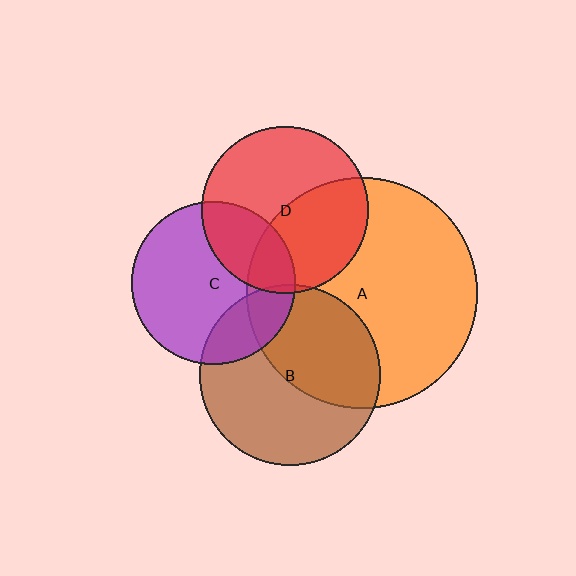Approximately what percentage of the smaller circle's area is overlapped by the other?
Approximately 5%.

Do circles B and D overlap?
Yes.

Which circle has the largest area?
Circle A (orange).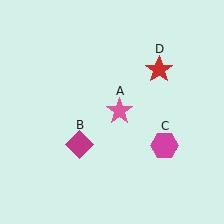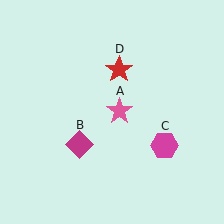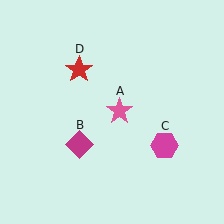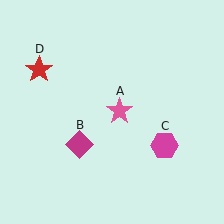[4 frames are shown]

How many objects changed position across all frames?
1 object changed position: red star (object D).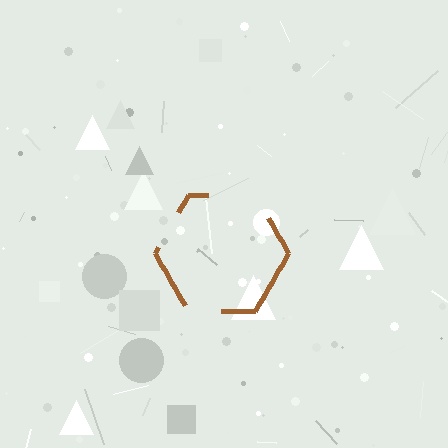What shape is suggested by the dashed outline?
The dashed outline suggests a hexagon.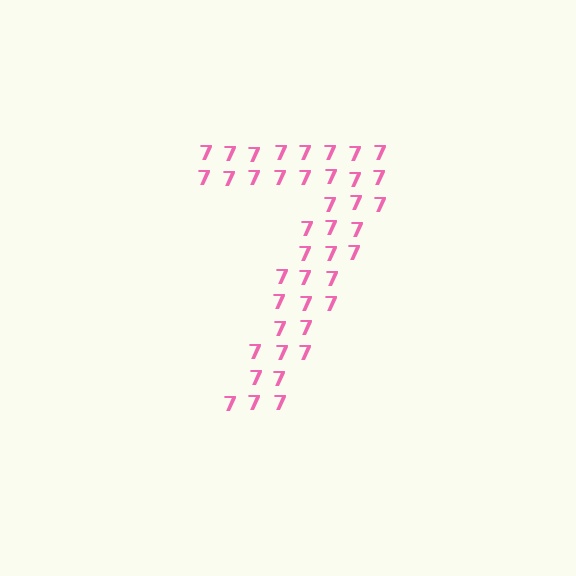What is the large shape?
The large shape is the digit 7.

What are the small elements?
The small elements are digit 7's.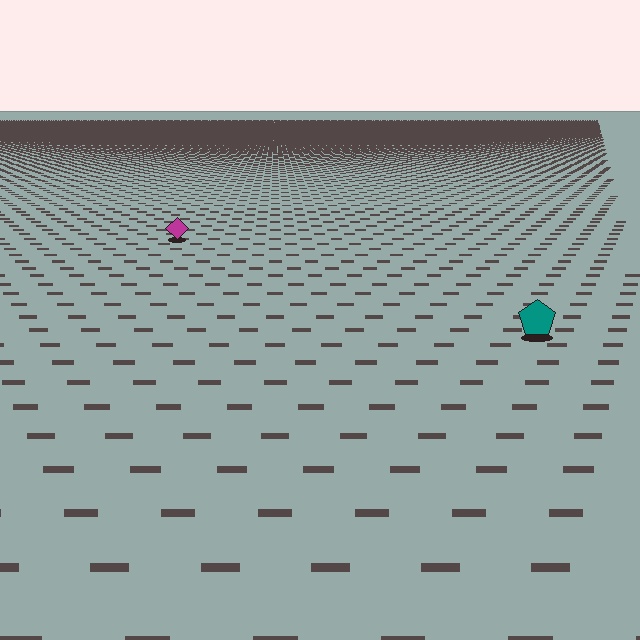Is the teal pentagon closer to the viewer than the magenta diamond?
Yes. The teal pentagon is closer — you can tell from the texture gradient: the ground texture is coarser near it.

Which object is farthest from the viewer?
The magenta diamond is farthest from the viewer. It appears smaller and the ground texture around it is denser.